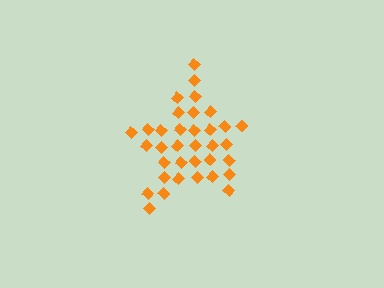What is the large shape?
The large shape is a star.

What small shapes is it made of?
It is made of small diamonds.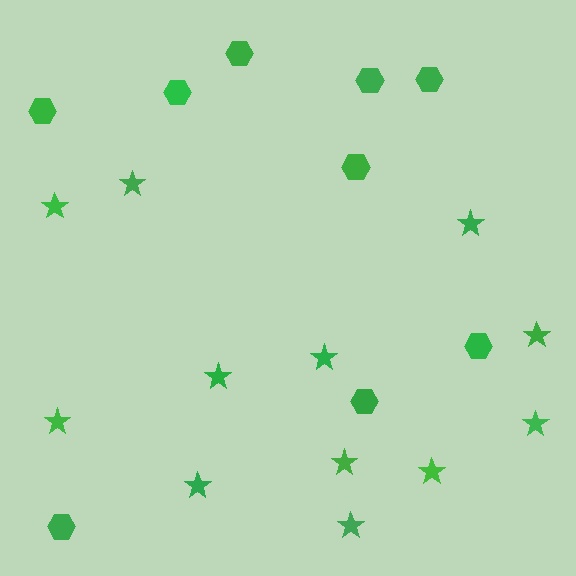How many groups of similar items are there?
There are 2 groups: one group of hexagons (9) and one group of stars (12).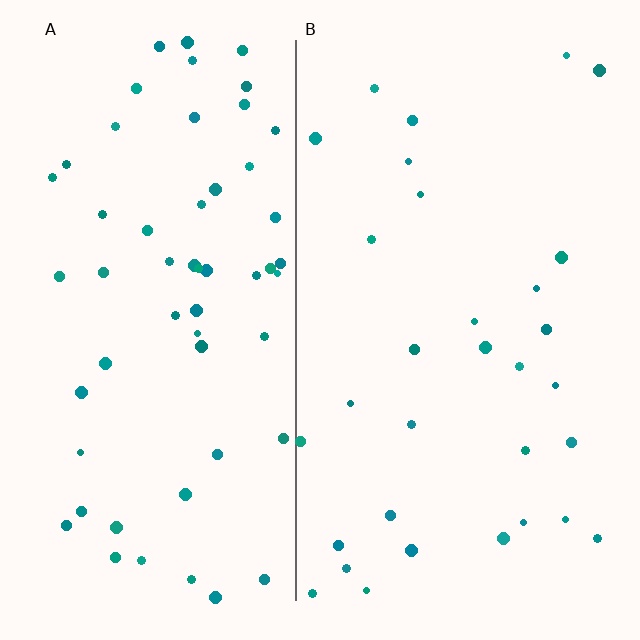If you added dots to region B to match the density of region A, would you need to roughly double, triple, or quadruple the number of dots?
Approximately double.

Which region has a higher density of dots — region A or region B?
A (the left).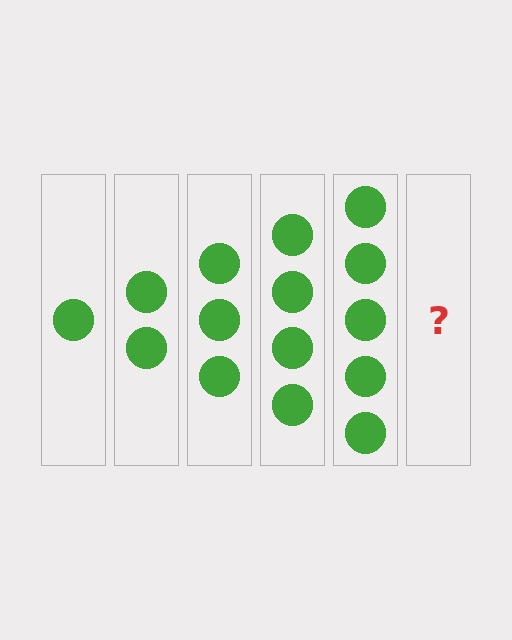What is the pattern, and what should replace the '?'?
The pattern is that each step adds one more circle. The '?' should be 6 circles.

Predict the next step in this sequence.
The next step is 6 circles.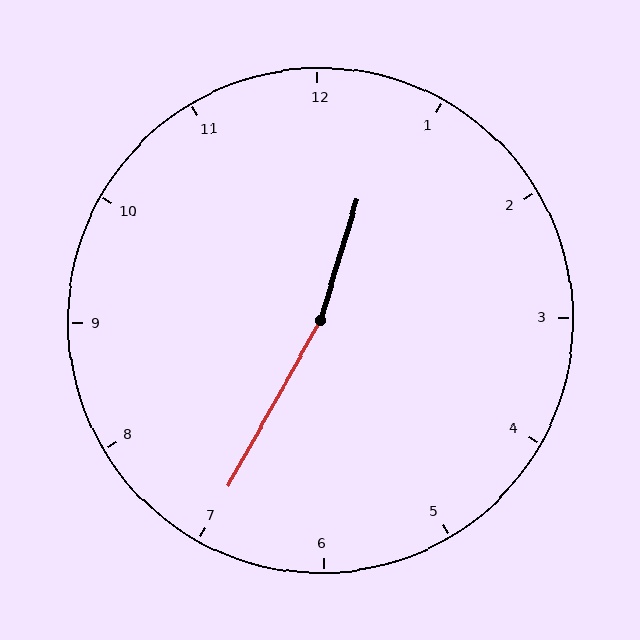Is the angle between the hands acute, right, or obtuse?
It is obtuse.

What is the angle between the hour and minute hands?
Approximately 168 degrees.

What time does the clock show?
12:35.